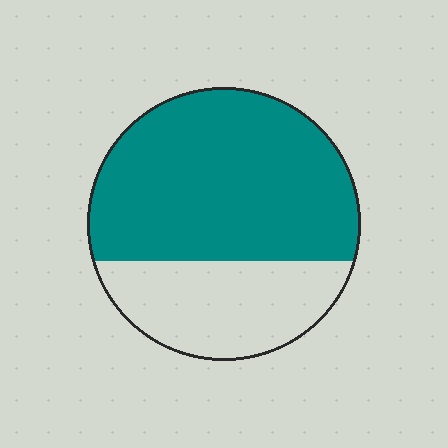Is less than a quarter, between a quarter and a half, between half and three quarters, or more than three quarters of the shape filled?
Between half and three quarters.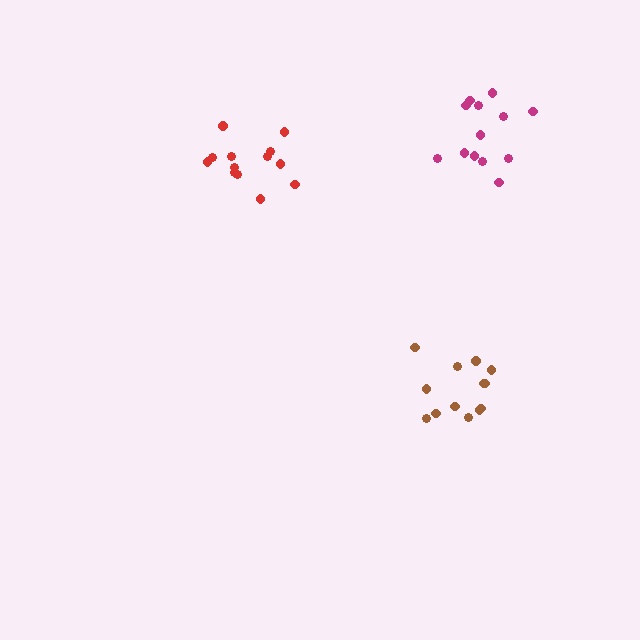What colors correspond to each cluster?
The clusters are colored: red, magenta, brown.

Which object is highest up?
The magenta cluster is topmost.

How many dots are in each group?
Group 1: 13 dots, Group 2: 13 dots, Group 3: 13 dots (39 total).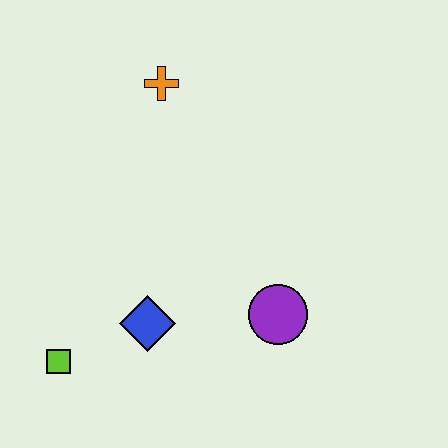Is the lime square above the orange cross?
No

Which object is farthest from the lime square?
The orange cross is farthest from the lime square.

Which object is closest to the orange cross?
The blue diamond is closest to the orange cross.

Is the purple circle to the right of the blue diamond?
Yes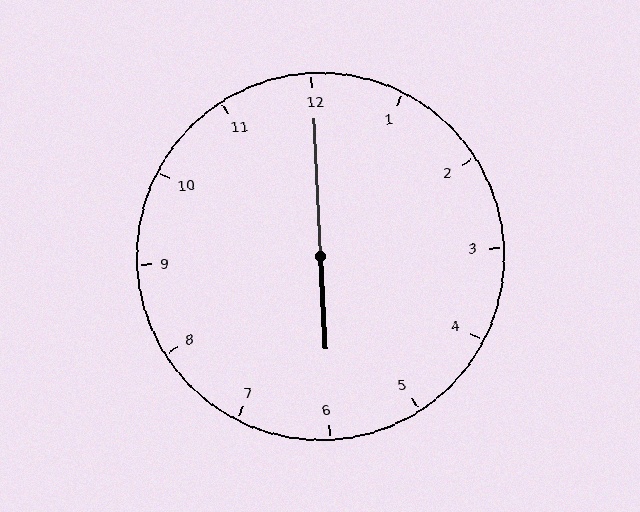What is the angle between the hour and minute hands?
Approximately 180 degrees.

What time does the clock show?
6:00.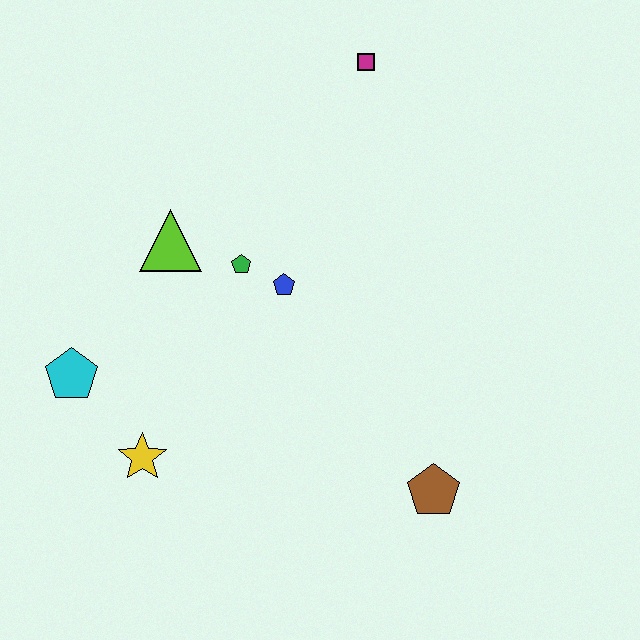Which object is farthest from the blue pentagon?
The brown pentagon is farthest from the blue pentagon.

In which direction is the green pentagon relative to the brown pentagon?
The green pentagon is above the brown pentagon.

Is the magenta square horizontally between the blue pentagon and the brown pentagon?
Yes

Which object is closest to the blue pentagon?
The green pentagon is closest to the blue pentagon.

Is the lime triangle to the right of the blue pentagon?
No